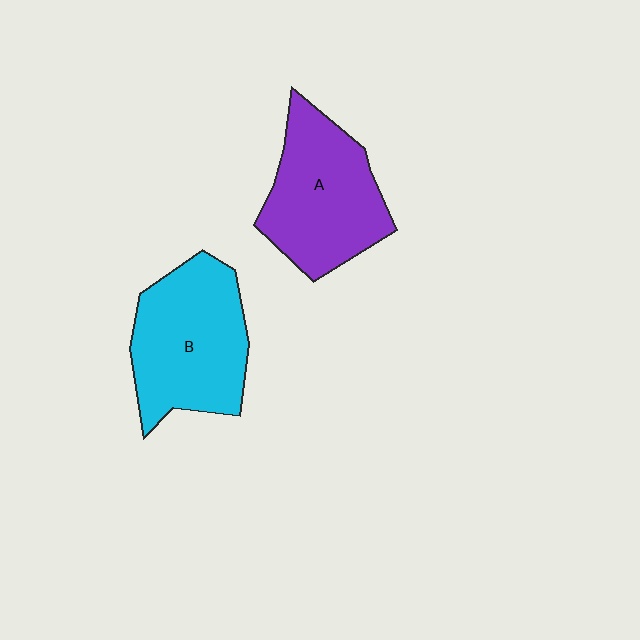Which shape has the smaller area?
Shape A (purple).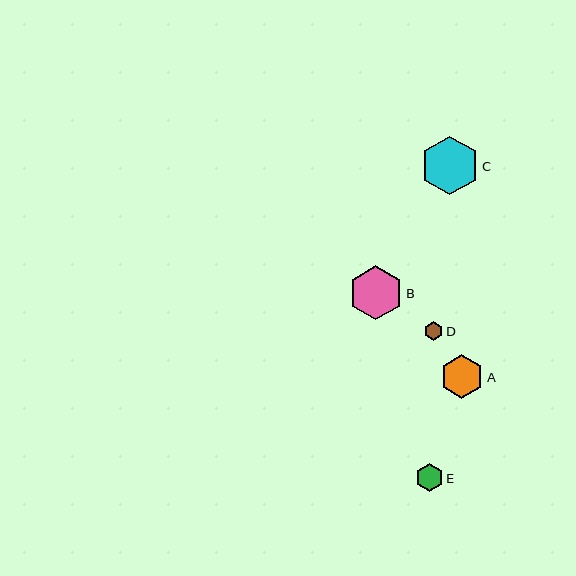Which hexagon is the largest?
Hexagon C is the largest with a size of approximately 59 pixels.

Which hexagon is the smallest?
Hexagon D is the smallest with a size of approximately 19 pixels.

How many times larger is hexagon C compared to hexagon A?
Hexagon C is approximately 1.4 times the size of hexagon A.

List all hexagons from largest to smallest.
From largest to smallest: C, B, A, E, D.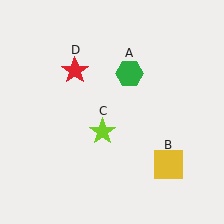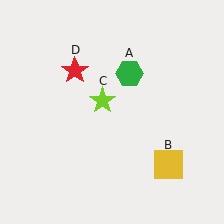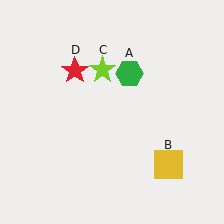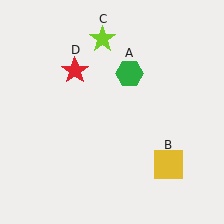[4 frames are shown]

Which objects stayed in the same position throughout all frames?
Green hexagon (object A) and yellow square (object B) and red star (object D) remained stationary.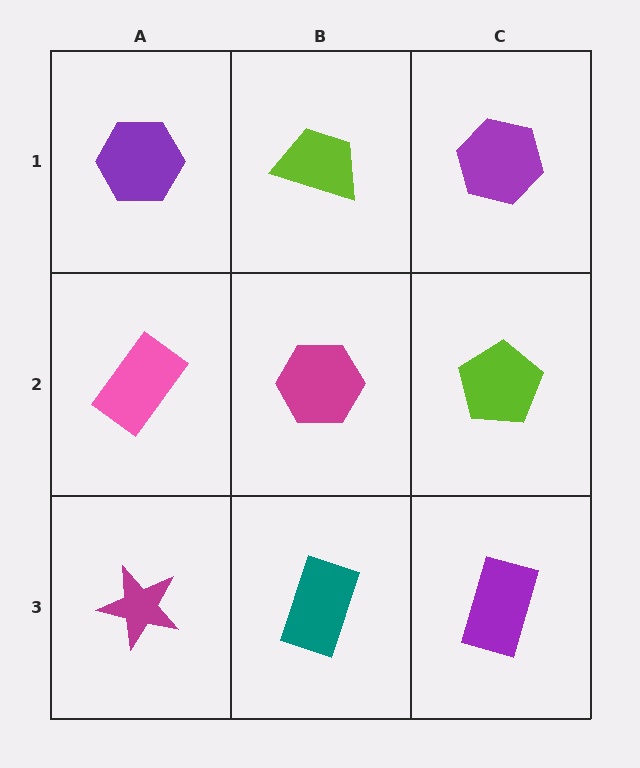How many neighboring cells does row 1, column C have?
2.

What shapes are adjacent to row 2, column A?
A purple hexagon (row 1, column A), a magenta star (row 3, column A), a magenta hexagon (row 2, column B).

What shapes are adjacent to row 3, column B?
A magenta hexagon (row 2, column B), a magenta star (row 3, column A), a purple rectangle (row 3, column C).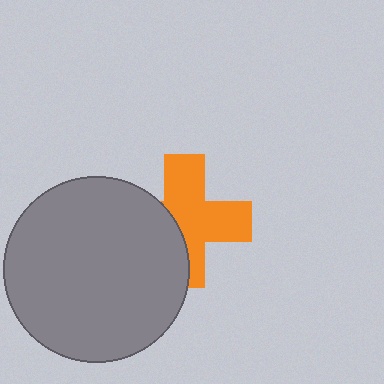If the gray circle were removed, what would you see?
You would see the complete orange cross.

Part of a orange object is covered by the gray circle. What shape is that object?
It is a cross.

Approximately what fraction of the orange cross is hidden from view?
Roughly 37% of the orange cross is hidden behind the gray circle.